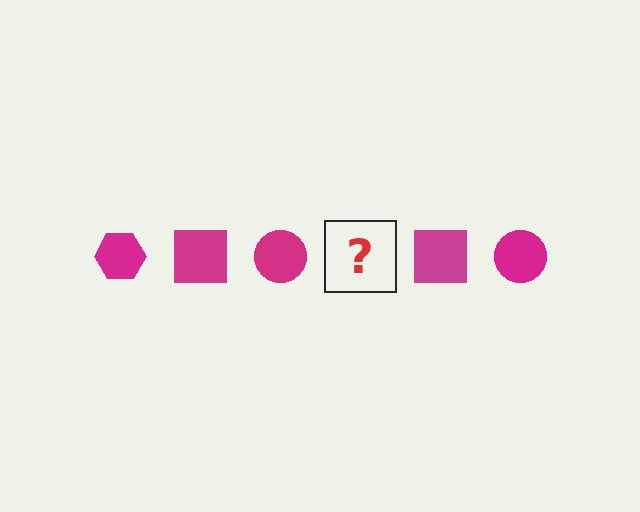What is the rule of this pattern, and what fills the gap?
The rule is that the pattern cycles through hexagon, square, circle shapes in magenta. The gap should be filled with a magenta hexagon.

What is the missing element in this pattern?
The missing element is a magenta hexagon.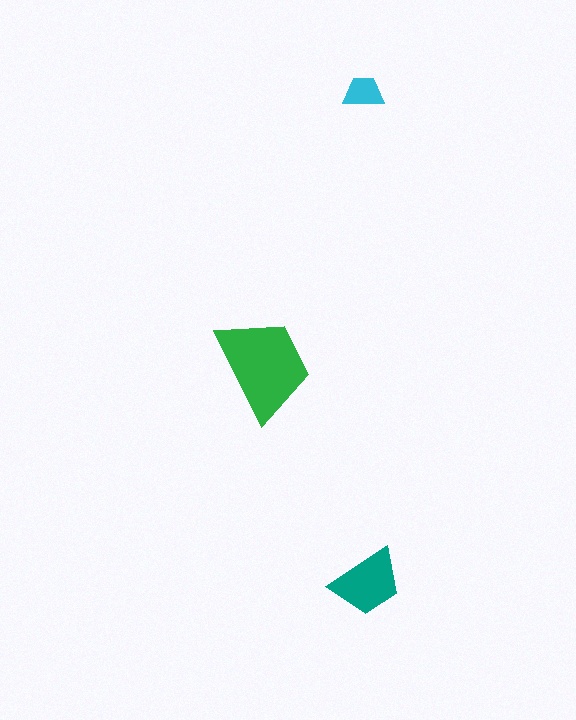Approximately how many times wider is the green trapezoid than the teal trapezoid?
About 1.5 times wider.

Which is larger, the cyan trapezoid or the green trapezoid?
The green one.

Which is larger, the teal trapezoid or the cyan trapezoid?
The teal one.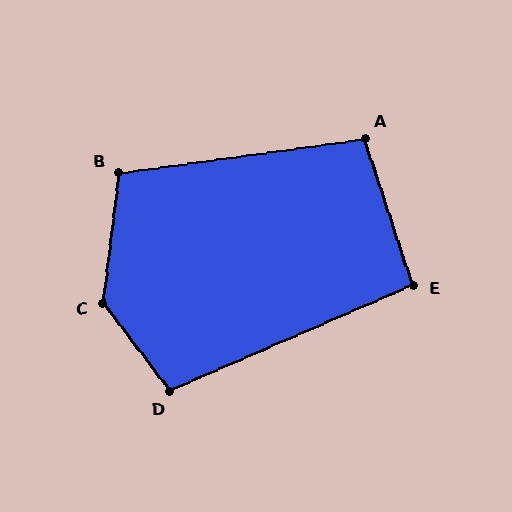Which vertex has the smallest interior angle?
E, at approximately 95 degrees.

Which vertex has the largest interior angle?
C, at approximately 136 degrees.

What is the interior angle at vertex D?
Approximately 104 degrees (obtuse).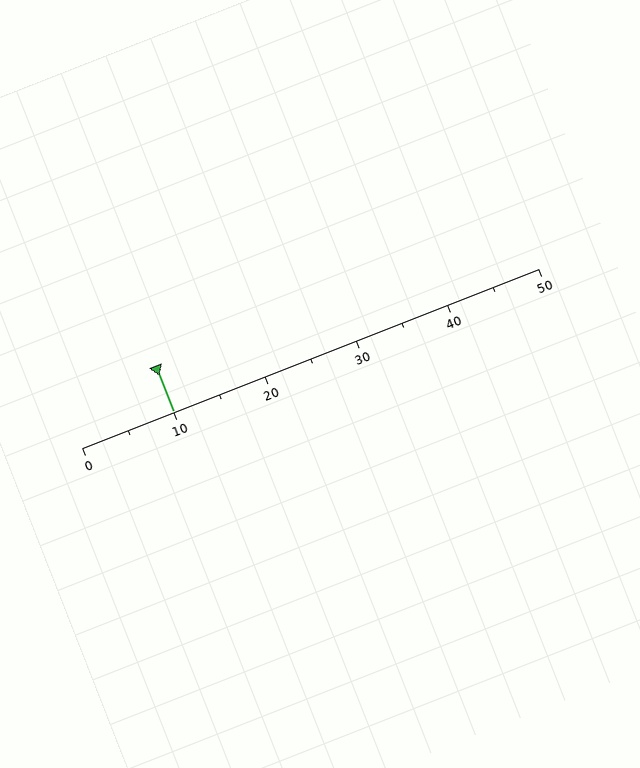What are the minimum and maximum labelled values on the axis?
The axis runs from 0 to 50.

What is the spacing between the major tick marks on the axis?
The major ticks are spaced 10 apart.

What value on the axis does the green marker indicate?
The marker indicates approximately 10.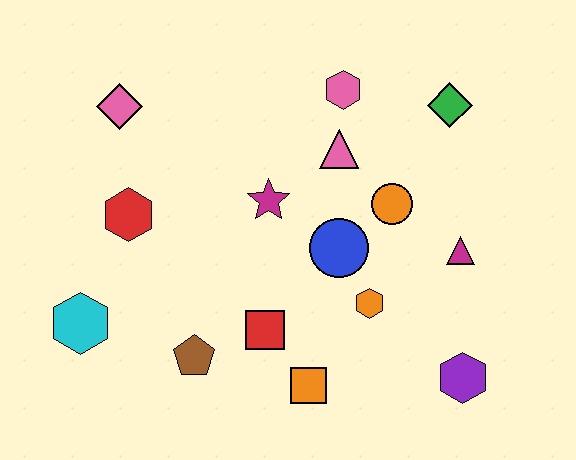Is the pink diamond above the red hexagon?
Yes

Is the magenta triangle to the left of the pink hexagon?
No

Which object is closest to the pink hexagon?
The pink triangle is closest to the pink hexagon.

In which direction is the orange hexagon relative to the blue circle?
The orange hexagon is below the blue circle.